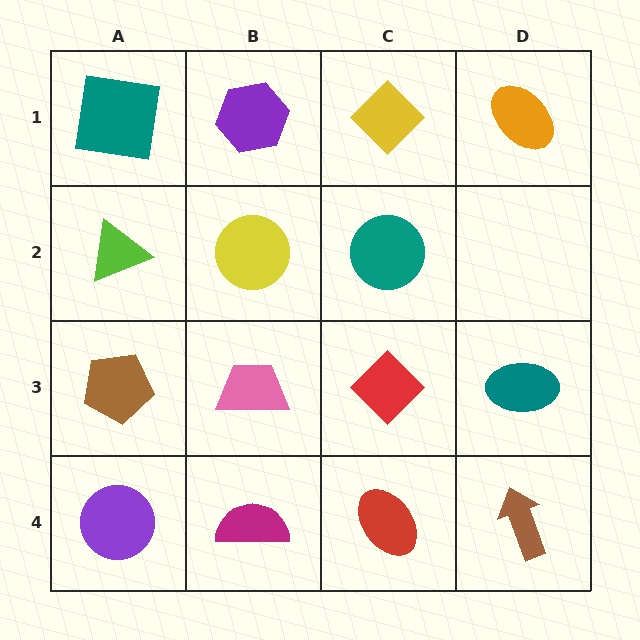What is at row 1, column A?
A teal square.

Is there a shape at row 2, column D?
No, that cell is empty.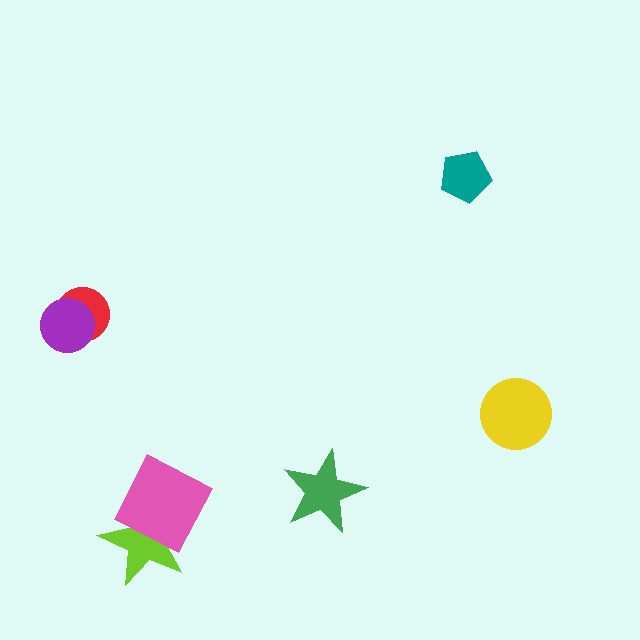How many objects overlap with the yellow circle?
0 objects overlap with the yellow circle.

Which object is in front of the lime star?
The pink square is in front of the lime star.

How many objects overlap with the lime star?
1 object overlaps with the lime star.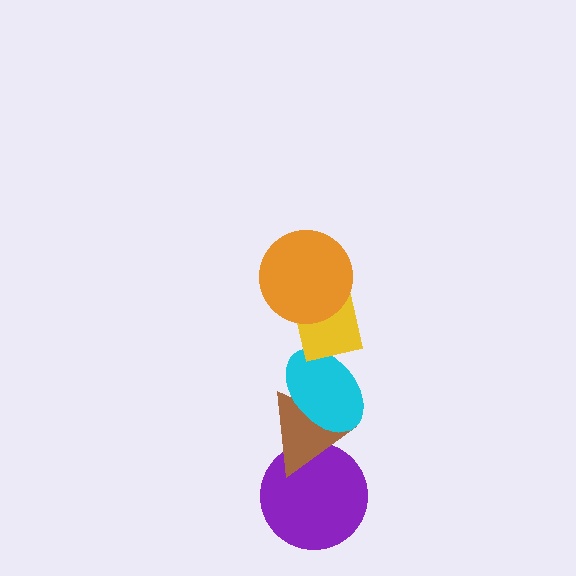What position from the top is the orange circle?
The orange circle is 1st from the top.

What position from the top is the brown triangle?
The brown triangle is 4th from the top.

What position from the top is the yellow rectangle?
The yellow rectangle is 2nd from the top.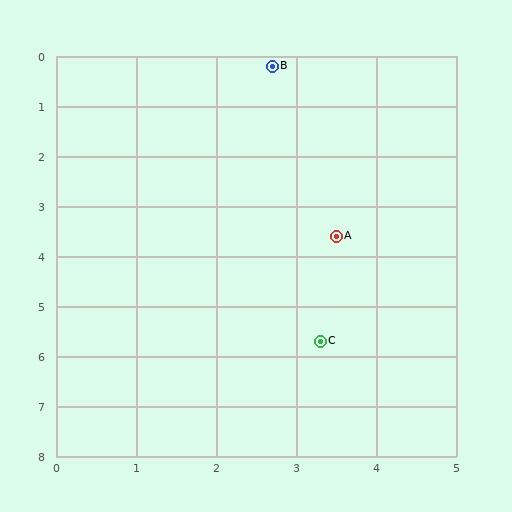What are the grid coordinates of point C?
Point C is at approximately (3.3, 5.7).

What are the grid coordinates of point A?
Point A is at approximately (3.5, 3.6).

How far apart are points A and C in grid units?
Points A and C are about 2.1 grid units apart.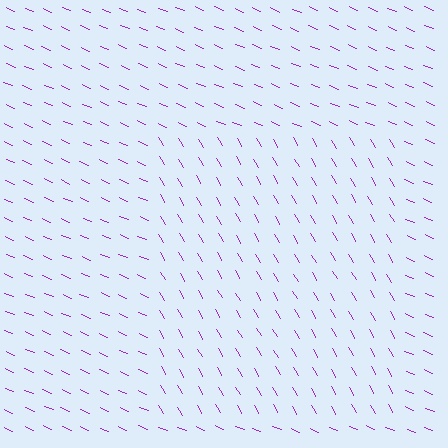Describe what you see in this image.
The image is filled with small purple line segments. A rectangle region in the image has lines oriented differently from the surrounding lines, creating a visible texture boundary.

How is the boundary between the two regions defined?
The boundary is defined purely by a change in line orientation (approximately 36 degrees difference). All lines are the same color and thickness.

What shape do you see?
I see a rectangle.